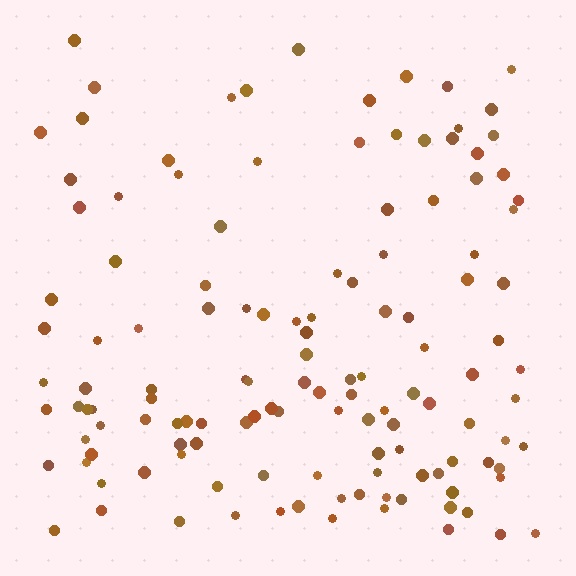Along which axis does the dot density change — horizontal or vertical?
Vertical.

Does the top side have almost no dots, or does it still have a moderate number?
Still a moderate number, just noticeably fewer than the bottom.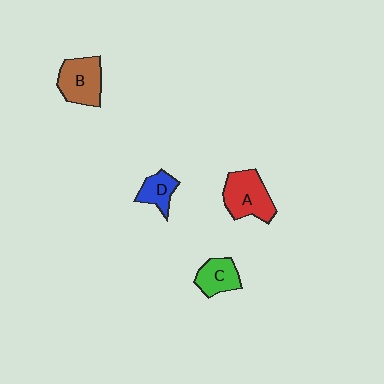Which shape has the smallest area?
Shape D (blue).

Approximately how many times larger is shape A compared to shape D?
Approximately 1.8 times.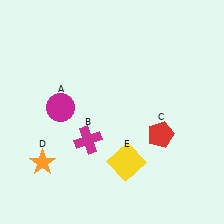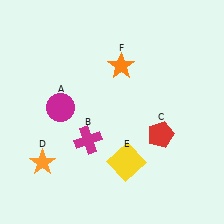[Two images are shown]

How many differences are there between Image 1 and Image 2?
There is 1 difference between the two images.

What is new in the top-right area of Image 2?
An orange star (F) was added in the top-right area of Image 2.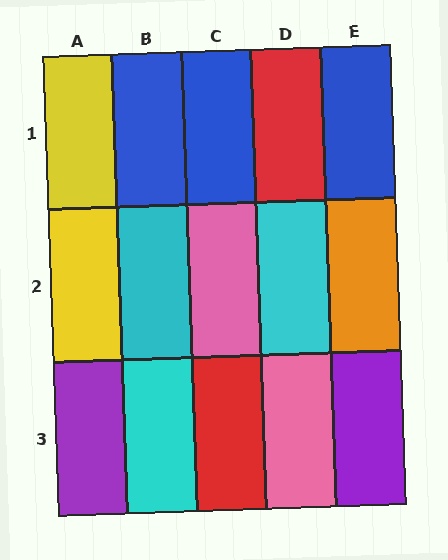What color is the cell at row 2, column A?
Yellow.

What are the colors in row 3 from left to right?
Purple, cyan, red, pink, purple.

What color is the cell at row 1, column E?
Blue.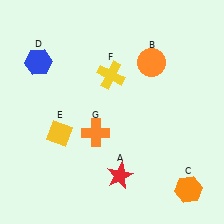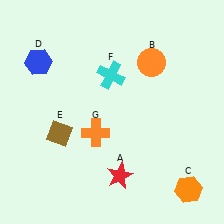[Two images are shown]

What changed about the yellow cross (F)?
In Image 1, F is yellow. In Image 2, it changed to cyan.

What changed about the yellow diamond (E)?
In Image 1, E is yellow. In Image 2, it changed to brown.